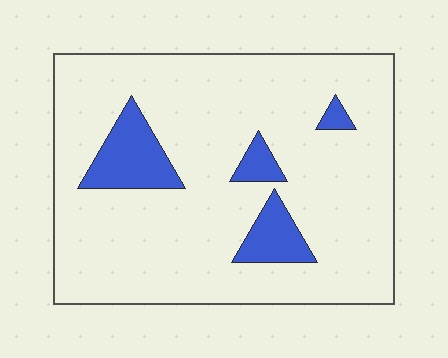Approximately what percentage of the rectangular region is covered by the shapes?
Approximately 15%.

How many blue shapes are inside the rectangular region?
4.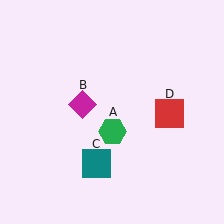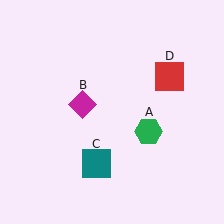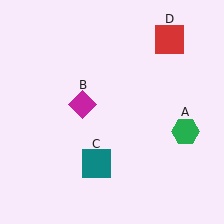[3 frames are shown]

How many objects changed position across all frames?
2 objects changed position: green hexagon (object A), red square (object D).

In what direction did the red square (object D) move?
The red square (object D) moved up.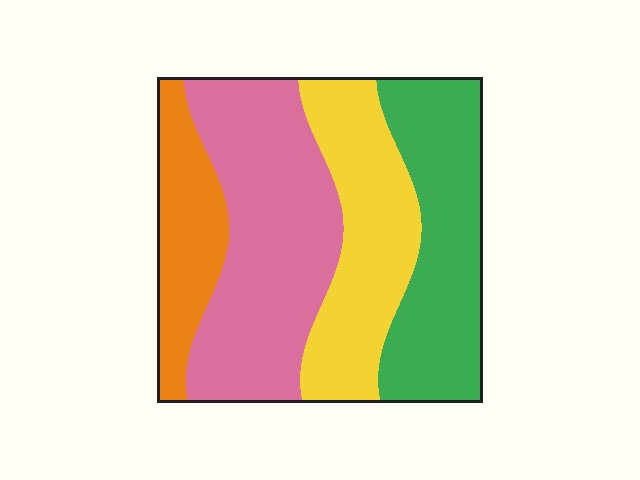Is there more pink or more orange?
Pink.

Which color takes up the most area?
Pink, at roughly 35%.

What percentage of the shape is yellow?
Yellow covers 24% of the shape.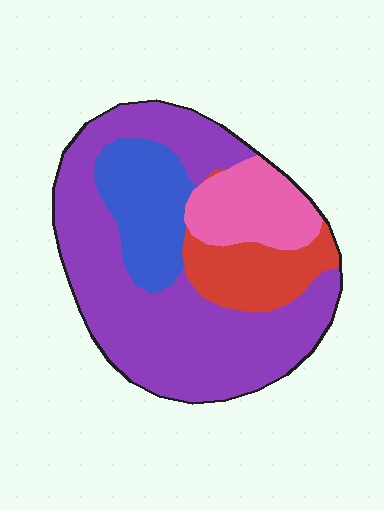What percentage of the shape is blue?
Blue takes up less than a sixth of the shape.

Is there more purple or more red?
Purple.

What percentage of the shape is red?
Red takes up about one eighth (1/8) of the shape.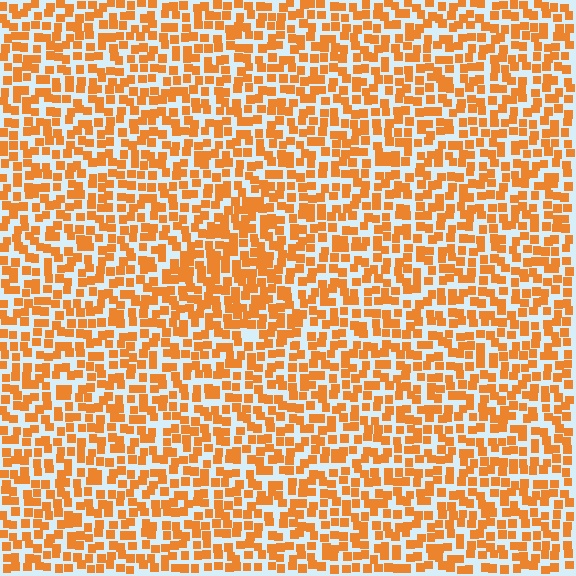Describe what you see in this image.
The image contains small orange elements arranged at two different densities. A triangle-shaped region is visible where the elements are more densely packed than the surrounding area.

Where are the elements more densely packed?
The elements are more densely packed inside the triangle boundary.